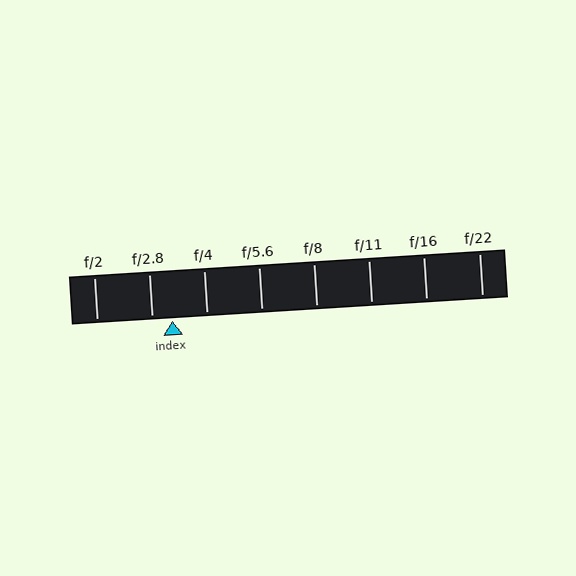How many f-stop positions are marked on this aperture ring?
There are 8 f-stop positions marked.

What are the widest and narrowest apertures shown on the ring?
The widest aperture shown is f/2 and the narrowest is f/22.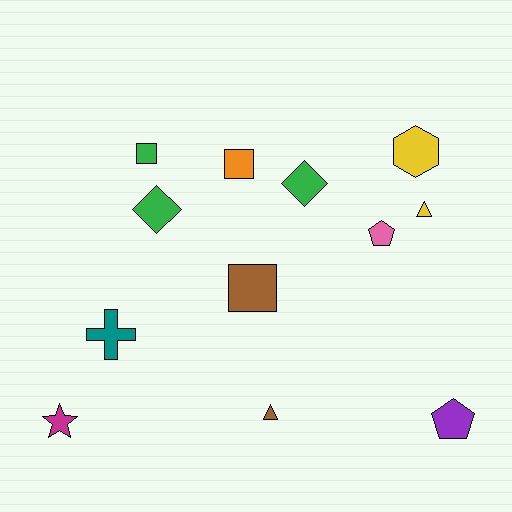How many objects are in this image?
There are 12 objects.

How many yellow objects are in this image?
There are 2 yellow objects.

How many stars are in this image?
There is 1 star.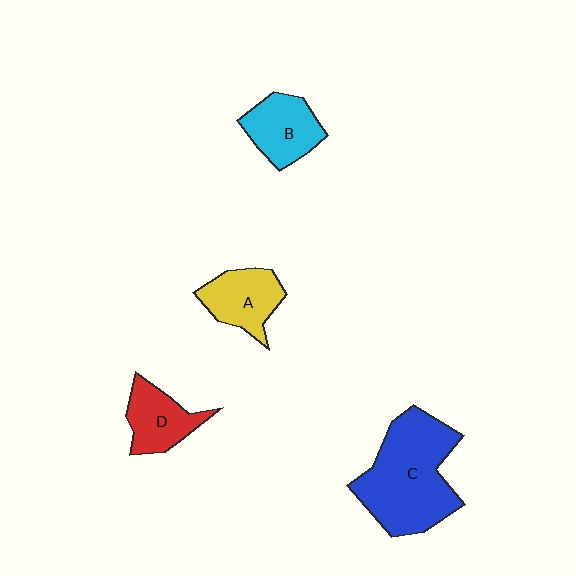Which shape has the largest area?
Shape C (blue).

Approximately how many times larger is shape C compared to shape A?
Approximately 2.2 times.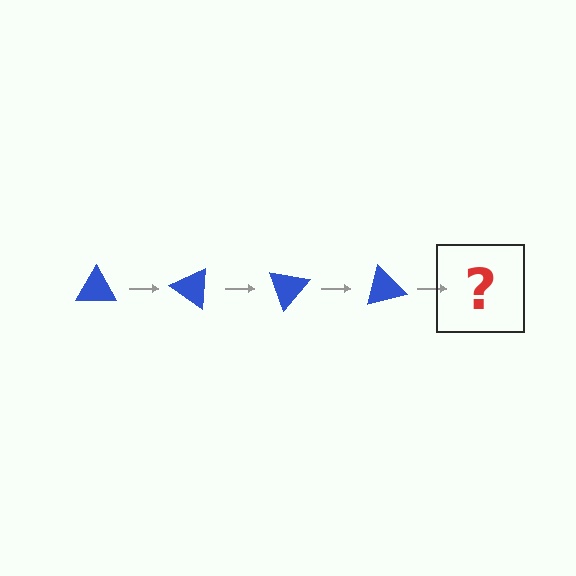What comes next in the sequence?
The next element should be a blue triangle rotated 140 degrees.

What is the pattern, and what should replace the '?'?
The pattern is that the triangle rotates 35 degrees each step. The '?' should be a blue triangle rotated 140 degrees.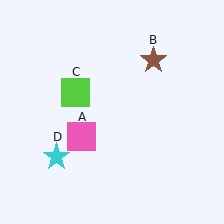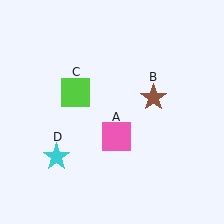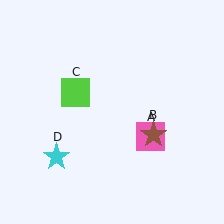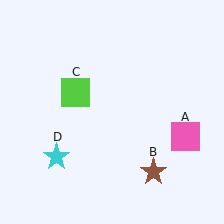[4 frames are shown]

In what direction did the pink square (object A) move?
The pink square (object A) moved right.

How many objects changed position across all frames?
2 objects changed position: pink square (object A), brown star (object B).